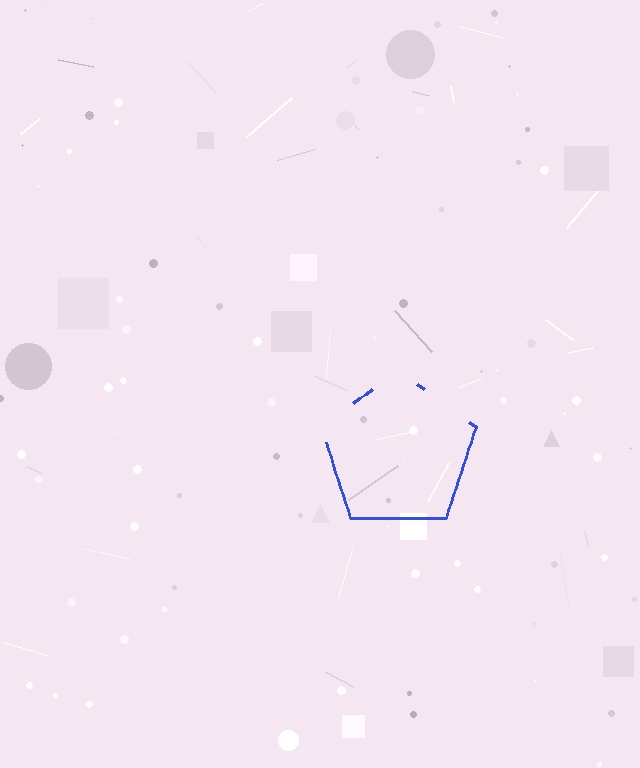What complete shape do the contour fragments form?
The contour fragments form a pentagon.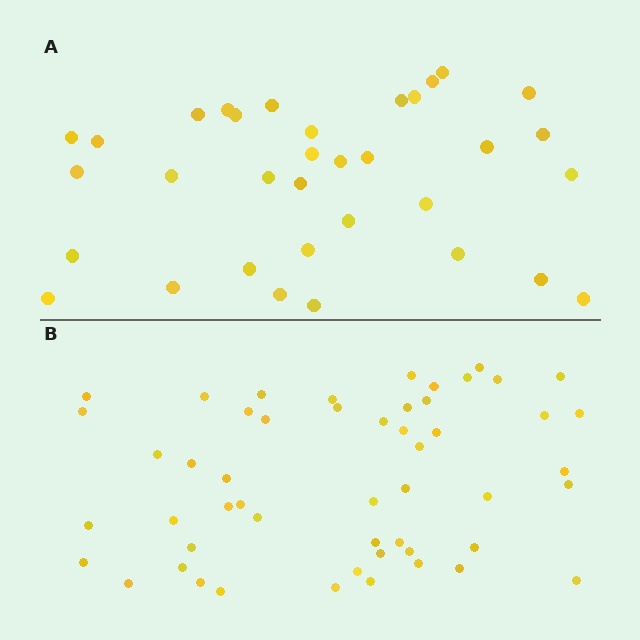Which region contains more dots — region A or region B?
Region B (the bottom region) has more dots.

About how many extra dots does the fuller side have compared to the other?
Region B has approximately 20 more dots than region A.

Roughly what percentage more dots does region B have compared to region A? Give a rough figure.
About 55% more.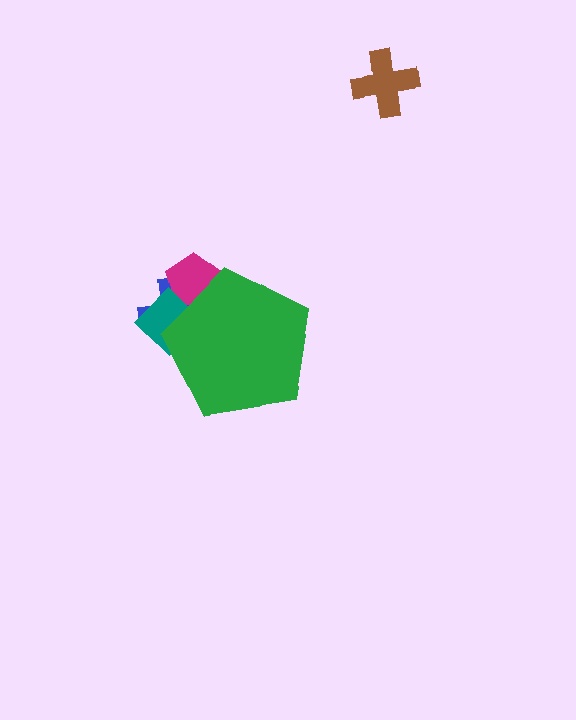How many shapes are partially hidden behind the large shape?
3 shapes are partially hidden.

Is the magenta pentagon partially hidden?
Yes, the magenta pentagon is partially hidden behind the green pentagon.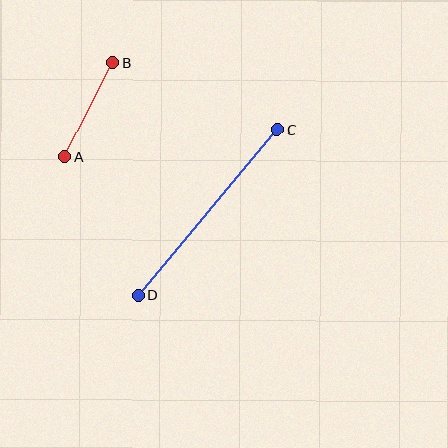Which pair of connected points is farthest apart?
Points C and D are farthest apart.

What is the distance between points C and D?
The distance is approximately 216 pixels.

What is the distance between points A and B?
The distance is approximately 105 pixels.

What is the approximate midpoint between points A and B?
The midpoint is at approximately (89, 110) pixels.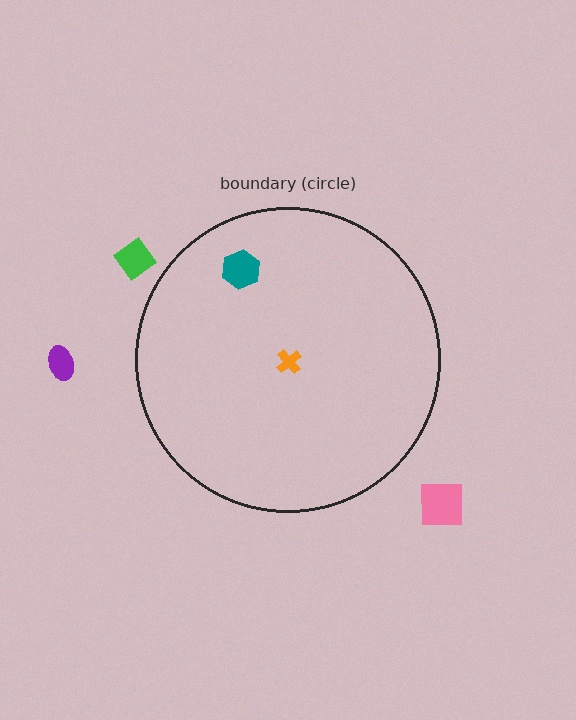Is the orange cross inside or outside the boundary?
Inside.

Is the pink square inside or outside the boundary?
Outside.